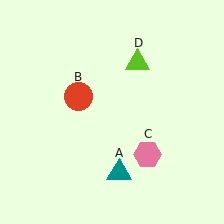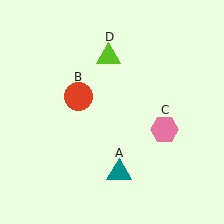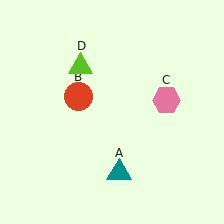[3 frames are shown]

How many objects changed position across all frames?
2 objects changed position: pink hexagon (object C), lime triangle (object D).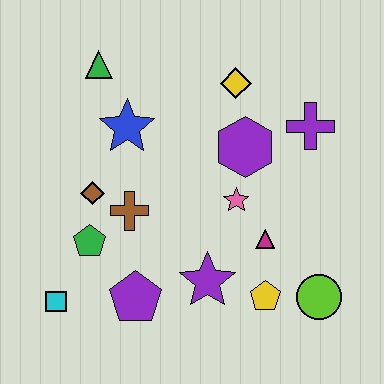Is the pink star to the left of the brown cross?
No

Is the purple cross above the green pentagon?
Yes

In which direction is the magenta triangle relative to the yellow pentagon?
The magenta triangle is above the yellow pentagon.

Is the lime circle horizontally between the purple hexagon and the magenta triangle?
No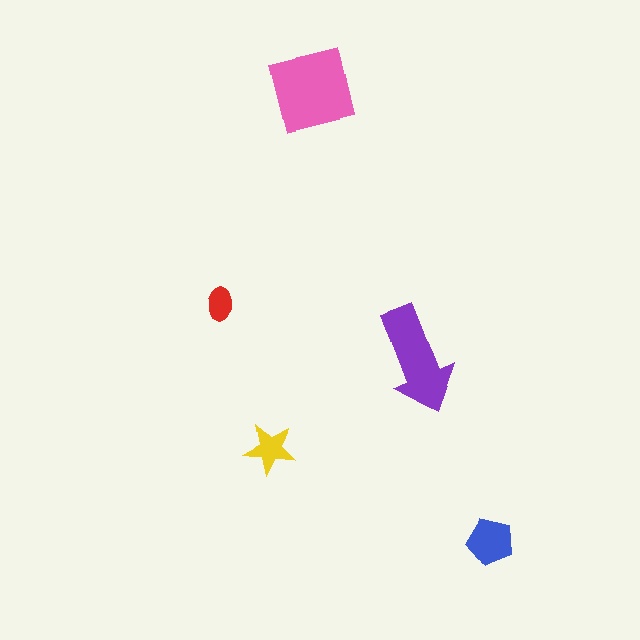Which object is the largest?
The pink square.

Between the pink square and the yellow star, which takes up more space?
The pink square.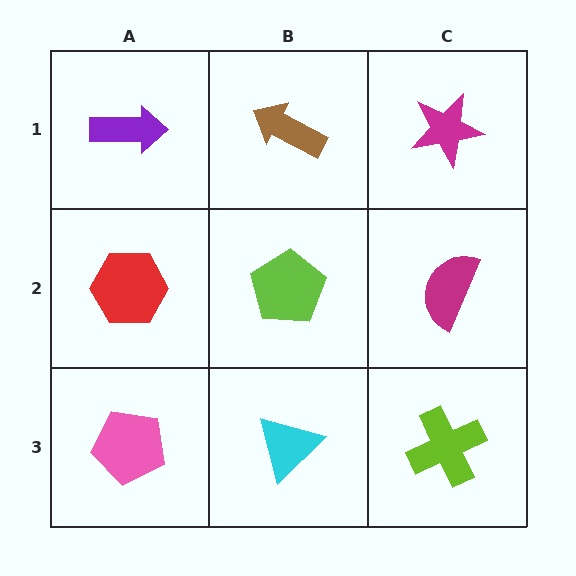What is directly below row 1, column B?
A lime pentagon.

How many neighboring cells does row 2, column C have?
3.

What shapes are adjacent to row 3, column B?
A lime pentagon (row 2, column B), a pink pentagon (row 3, column A), a lime cross (row 3, column C).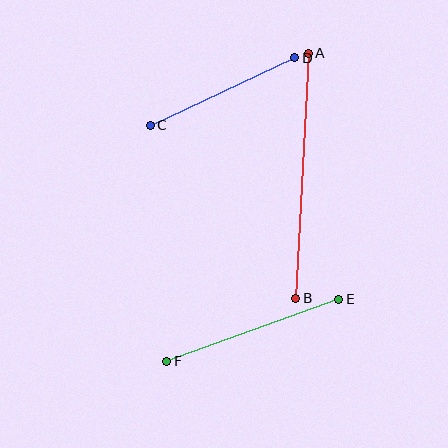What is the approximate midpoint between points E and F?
The midpoint is at approximately (253, 330) pixels.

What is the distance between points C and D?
The distance is approximately 160 pixels.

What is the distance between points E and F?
The distance is approximately 183 pixels.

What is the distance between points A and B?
The distance is approximately 245 pixels.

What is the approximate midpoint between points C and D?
The midpoint is at approximately (223, 92) pixels.